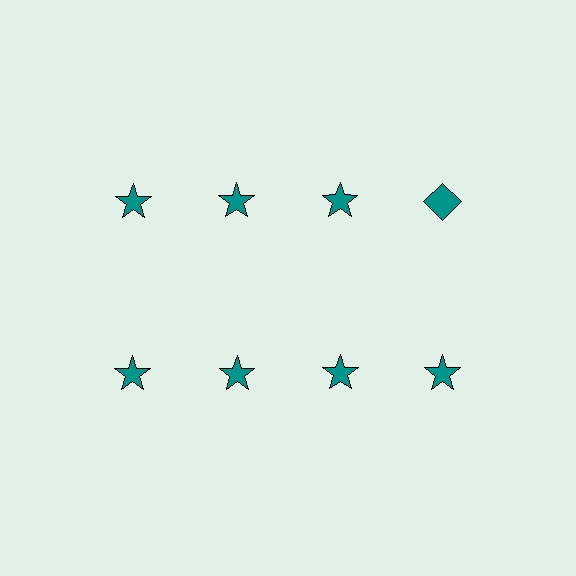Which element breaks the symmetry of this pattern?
The teal diamond in the top row, second from right column breaks the symmetry. All other shapes are teal stars.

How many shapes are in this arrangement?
There are 8 shapes arranged in a grid pattern.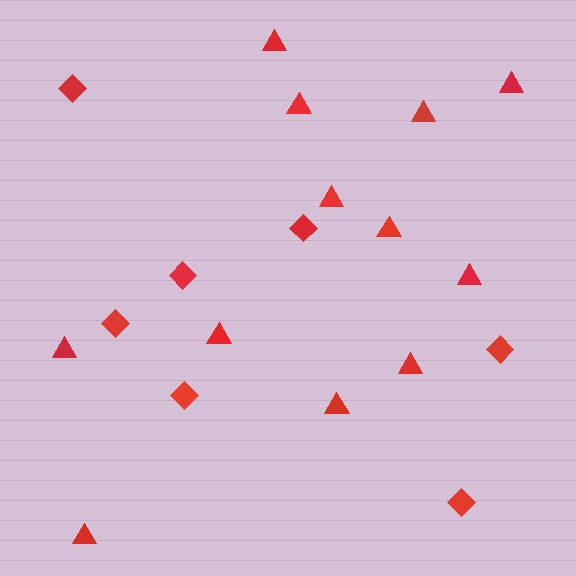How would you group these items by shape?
There are 2 groups: one group of triangles (12) and one group of diamonds (7).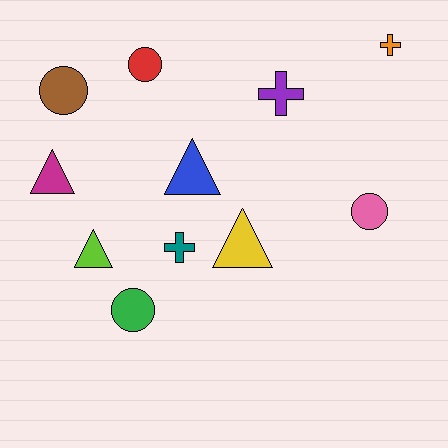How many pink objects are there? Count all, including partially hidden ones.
There is 1 pink object.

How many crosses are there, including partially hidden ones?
There are 3 crosses.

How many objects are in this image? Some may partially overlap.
There are 11 objects.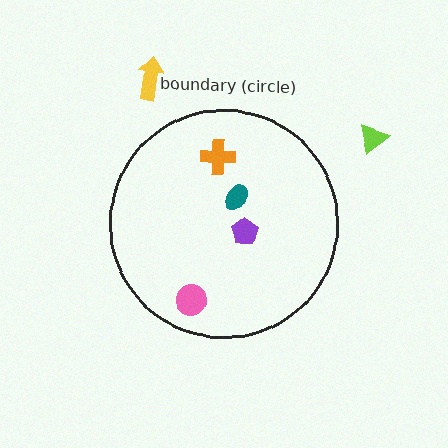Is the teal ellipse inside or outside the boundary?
Inside.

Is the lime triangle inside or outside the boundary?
Outside.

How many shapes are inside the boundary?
4 inside, 2 outside.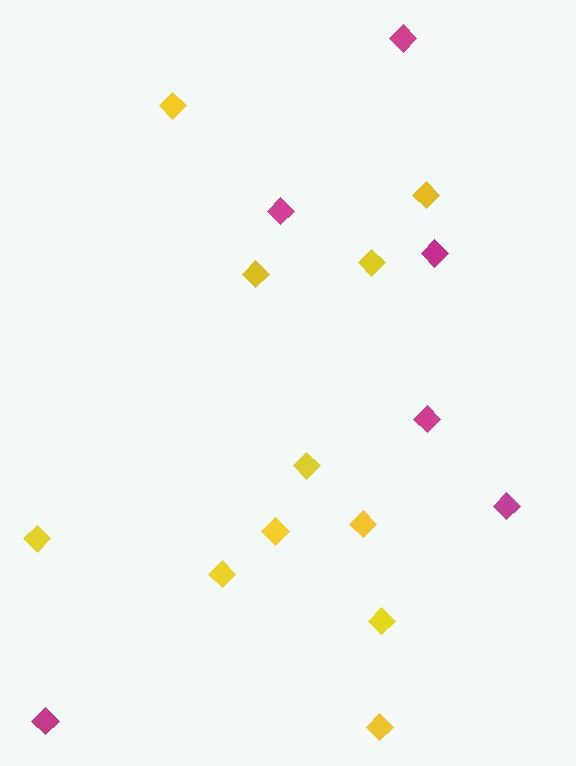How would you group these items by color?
There are 2 groups: one group of yellow diamonds (11) and one group of magenta diamonds (6).